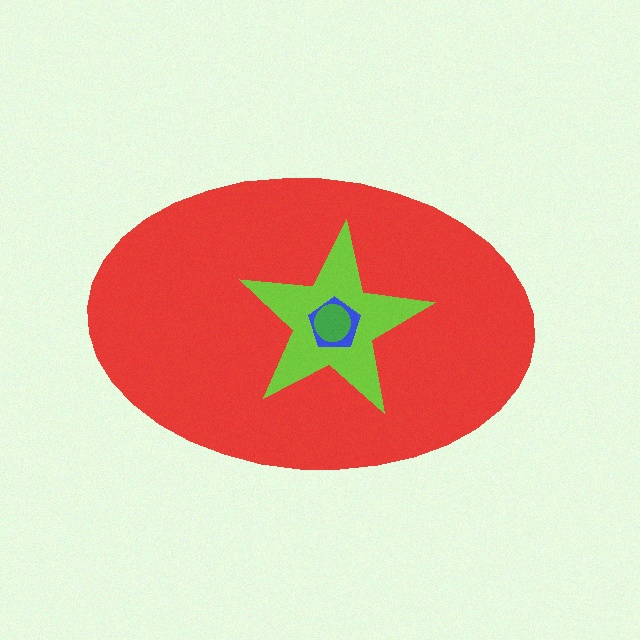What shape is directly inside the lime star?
The blue pentagon.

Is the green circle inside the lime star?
Yes.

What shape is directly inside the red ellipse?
The lime star.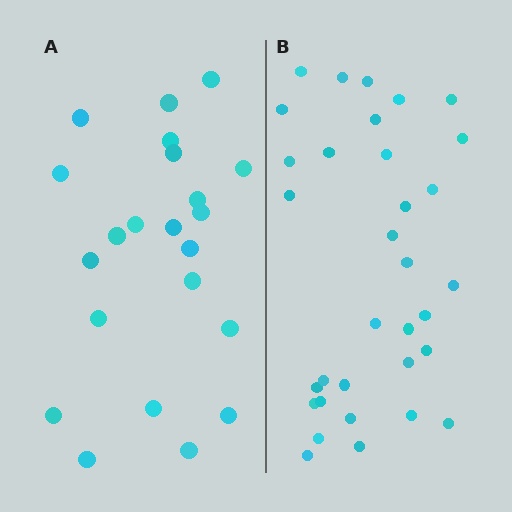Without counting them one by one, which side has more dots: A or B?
Region B (the right region) has more dots.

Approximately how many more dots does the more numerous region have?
Region B has roughly 12 or so more dots than region A.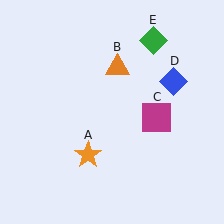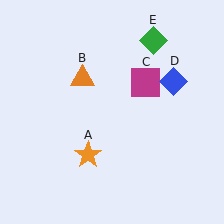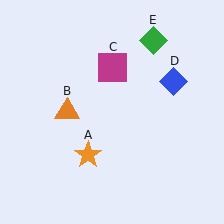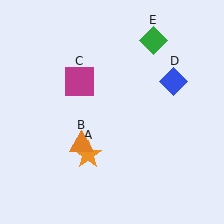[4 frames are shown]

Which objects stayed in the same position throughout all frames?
Orange star (object A) and blue diamond (object D) and green diamond (object E) remained stationary.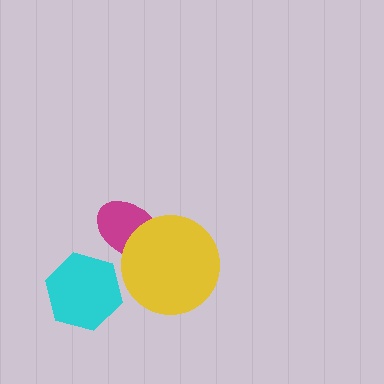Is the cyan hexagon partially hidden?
No, no other shape covers it.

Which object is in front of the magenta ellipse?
The yellow circle is in front of the magenta ellipse.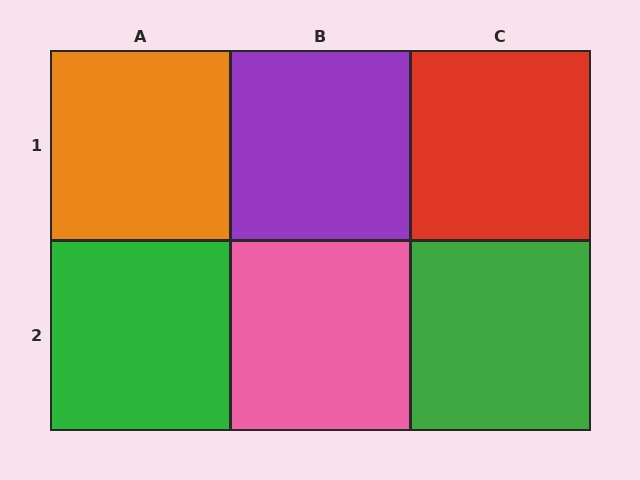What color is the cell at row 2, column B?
Pink.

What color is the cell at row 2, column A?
Green.